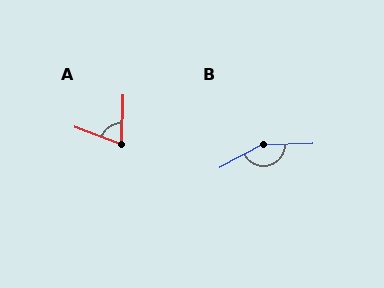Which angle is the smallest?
A, at approximately 70 degrees.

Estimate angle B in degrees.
Approximately 153 degrees.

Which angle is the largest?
B, at approximately 153 degrees.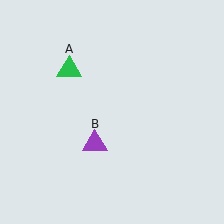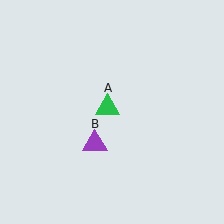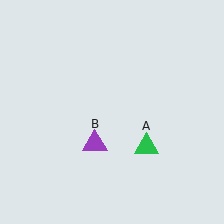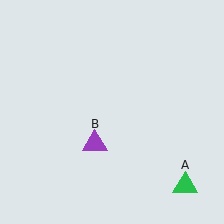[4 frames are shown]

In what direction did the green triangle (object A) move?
The green triangle (object A) moved down and to the right.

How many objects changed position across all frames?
1 object changed position: green triangle (object A).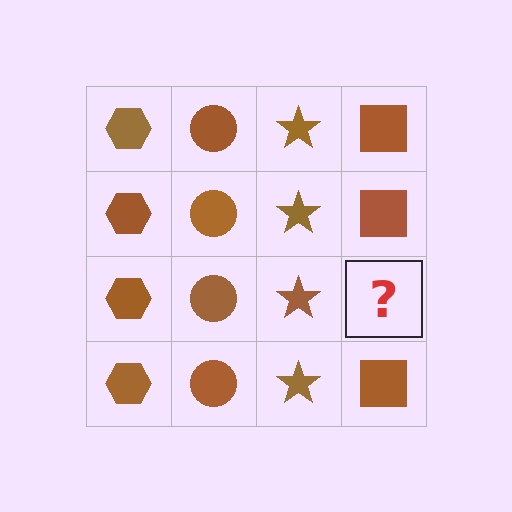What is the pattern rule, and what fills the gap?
The rule is that each column has a consistent shape. The gap should be filled with a brown square.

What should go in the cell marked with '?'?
The missing cell should contain a brown square.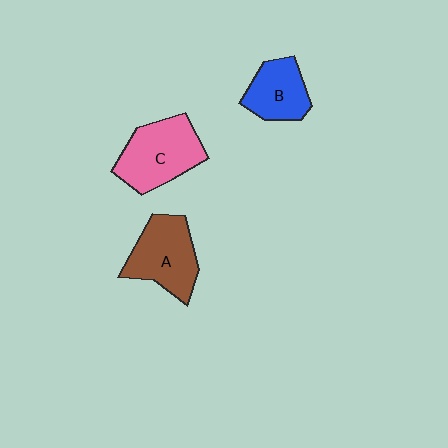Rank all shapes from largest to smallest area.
From largest to smallest: C (pink), A (brown), B (blue).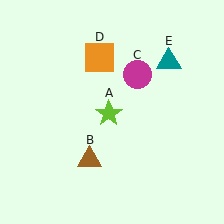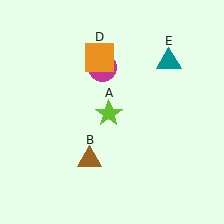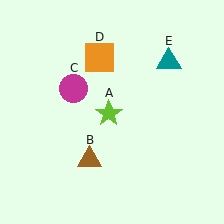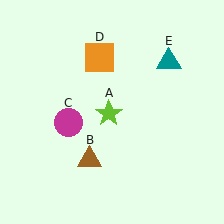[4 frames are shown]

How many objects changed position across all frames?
1 object changed position: magenta circle (object C).